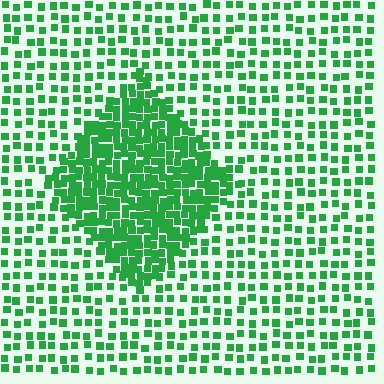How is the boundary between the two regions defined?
The boundary is defined by a change in element density (approximately 2.4x ratio). All elements are the same color, size, and shape.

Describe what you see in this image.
The image contains small green elements arranged at two different densities. A diamond-shaped region is visible where the elements are more densely packed than the surrounding area.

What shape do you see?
I see a diamond.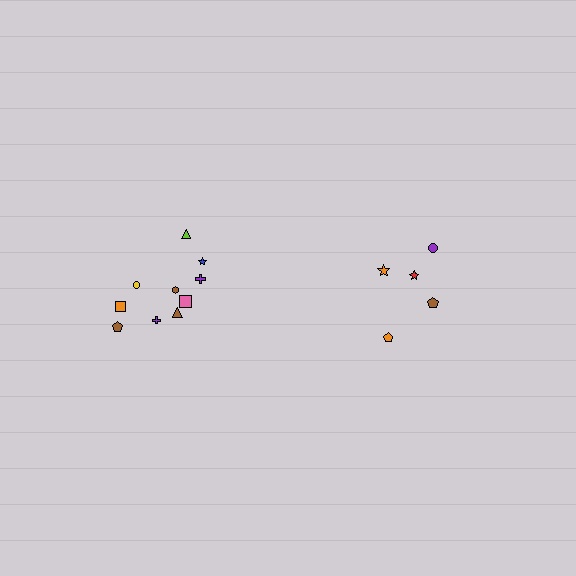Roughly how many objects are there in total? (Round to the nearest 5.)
Roughly 15 objects in total.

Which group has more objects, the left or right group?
The left group.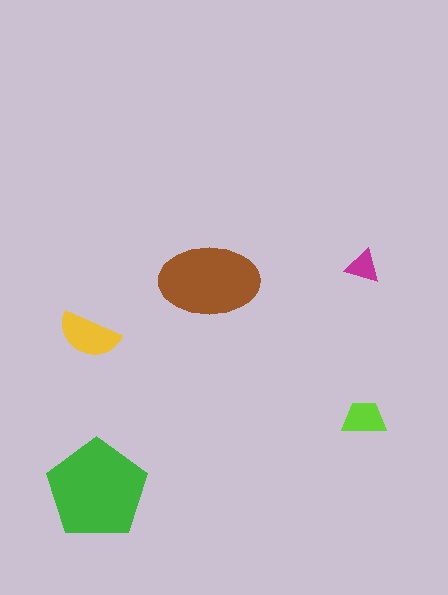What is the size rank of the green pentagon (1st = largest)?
1st.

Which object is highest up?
The magenta triangle is topmost.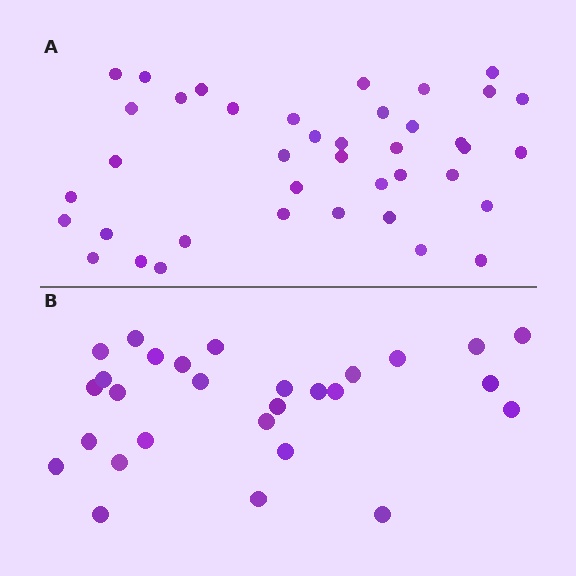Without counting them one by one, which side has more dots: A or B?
Region A (the top region) has more dots.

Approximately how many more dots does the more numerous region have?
Region A has roughly 12 or so more dots than region B.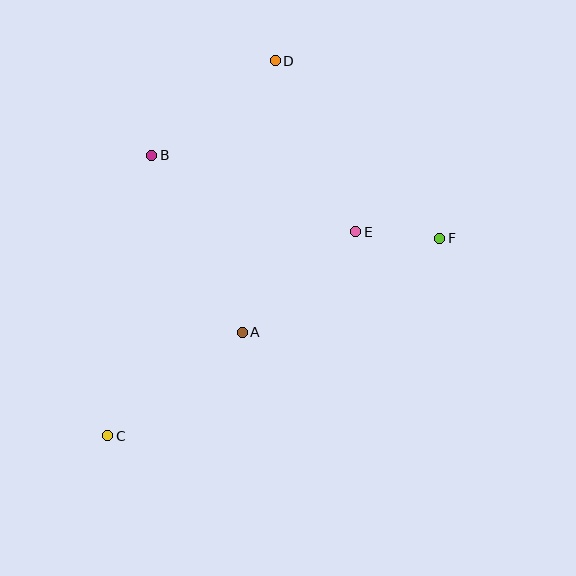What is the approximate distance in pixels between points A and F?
The distance between A and F is approximately 219 pixels.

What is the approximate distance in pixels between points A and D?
The distance between A and D is approximately 273 pixels.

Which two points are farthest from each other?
Points C and D are farthest from each other.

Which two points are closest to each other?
Points E and F are closest to each other.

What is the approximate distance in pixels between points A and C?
The distance between A and C is approximately 170 pixels.